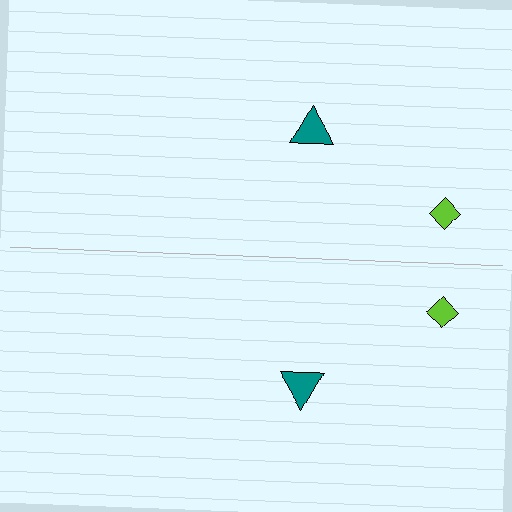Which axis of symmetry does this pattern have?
The pattern has a horizontal axis of symmetry running through the center of the image.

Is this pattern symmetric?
Yes, this pattern has bilateral (reflection) symmetry.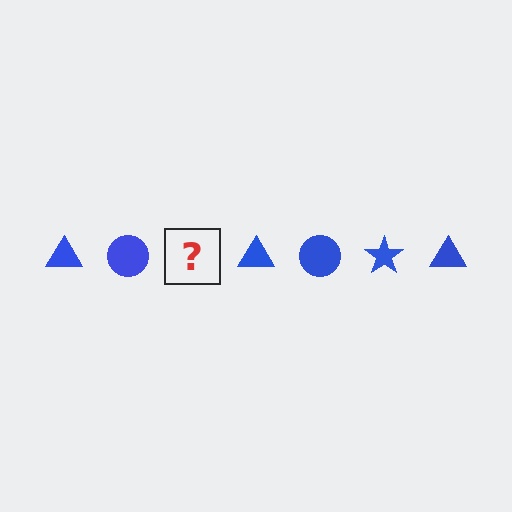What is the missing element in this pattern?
The missing element is a blue star.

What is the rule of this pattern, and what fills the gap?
The rule is that the pattern cycles through triangle, circle, star shapes in blue. The gap should be filled with a blue star.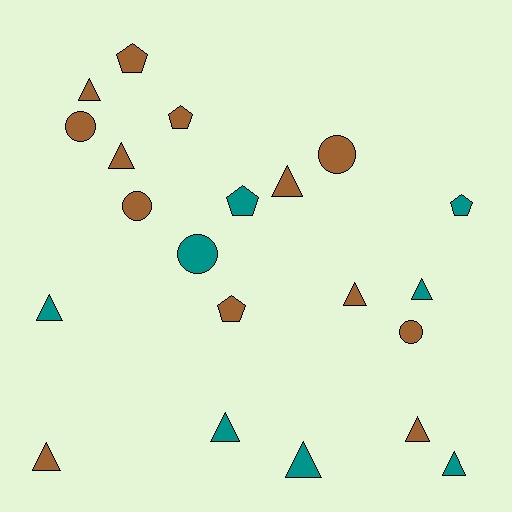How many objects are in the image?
There are 21 objects.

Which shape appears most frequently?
Triangle, with 11 objects.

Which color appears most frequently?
Brown, with 13 objects.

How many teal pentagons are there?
There are 2 teal pentagons.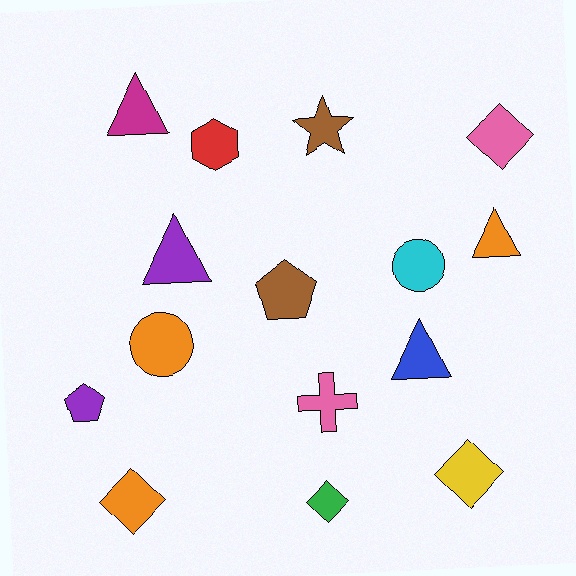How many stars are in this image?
There is 1 star.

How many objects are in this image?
There are 15 objects.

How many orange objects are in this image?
There are 3 orange objects.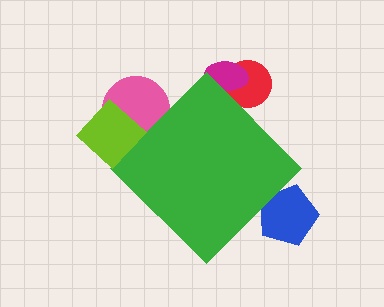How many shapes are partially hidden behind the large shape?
4 shapes are partially hidden.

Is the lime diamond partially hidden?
No, the lime diamond is fully visible.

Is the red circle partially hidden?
Yes, the red circle is partially hidden behind the green diamond.